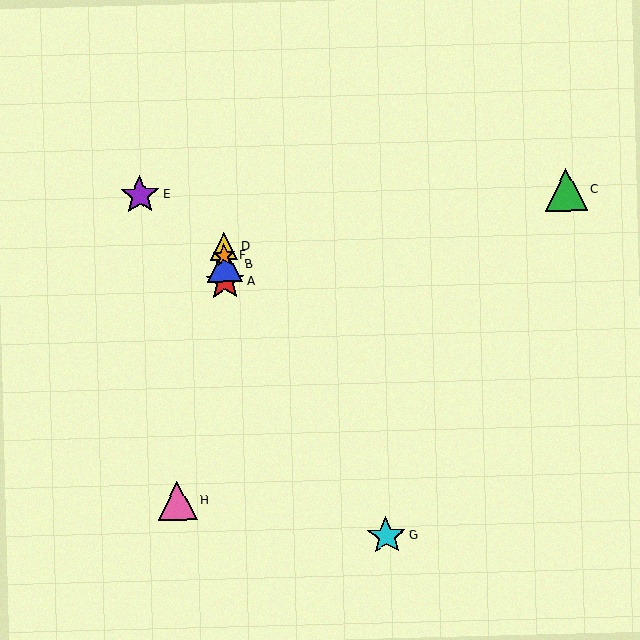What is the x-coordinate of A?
Object A is at x≈225.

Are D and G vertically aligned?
No, D is at x≈224 and G is at x≈386.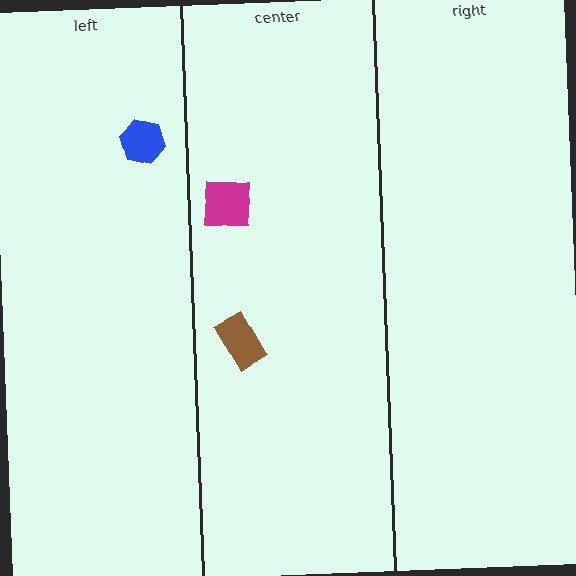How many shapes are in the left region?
1.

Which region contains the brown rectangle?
The center region.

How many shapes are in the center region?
2.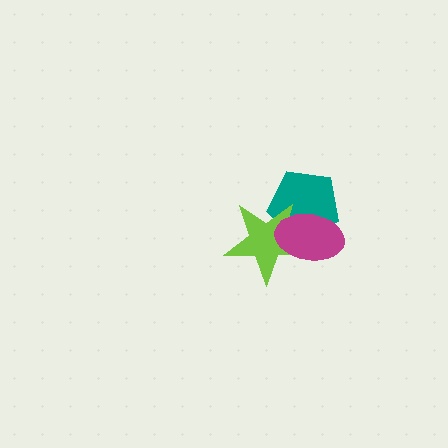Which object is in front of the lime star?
The magenta ellipse is in front of the lime star.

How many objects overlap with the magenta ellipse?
2 objects overlap with the magenta ellipse.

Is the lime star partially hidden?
Yes, it is partially covered by another shape.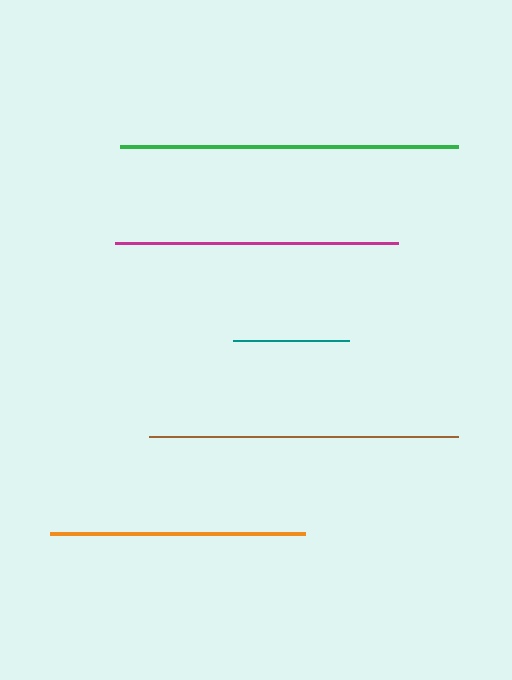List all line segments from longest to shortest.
From longest to shortest: green, brown, magenta, orange, teal.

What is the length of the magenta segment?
The magenta segment is approximately 283 pixels long.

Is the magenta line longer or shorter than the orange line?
The magenta line is longer than the orange line.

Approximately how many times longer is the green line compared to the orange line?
The green line is approximately 1.3 times the length of the orange line.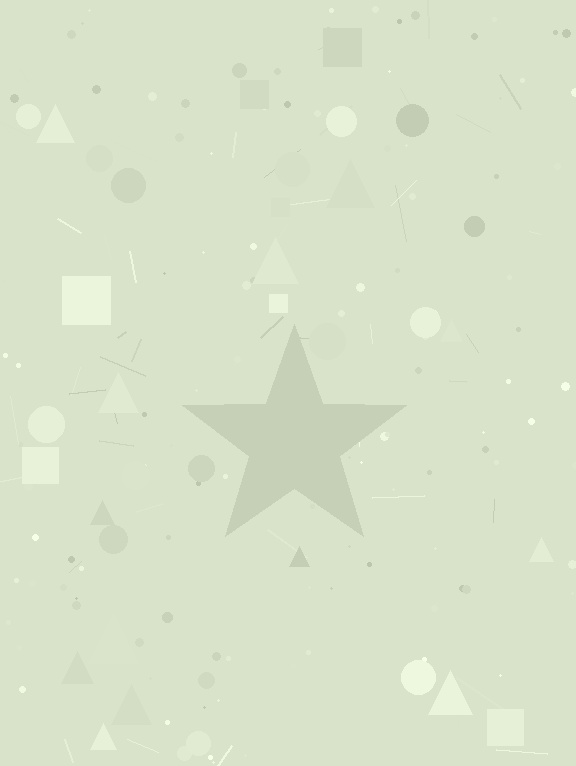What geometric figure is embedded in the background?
A star is embedded in the background.